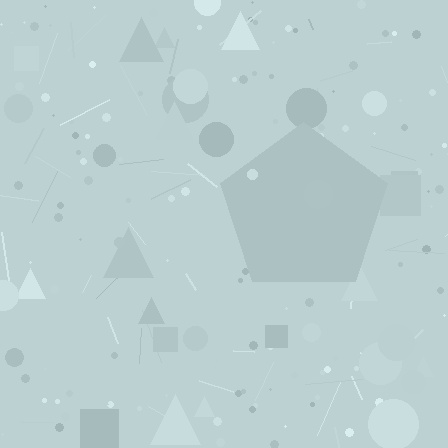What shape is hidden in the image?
A pentagon is hidden in the image.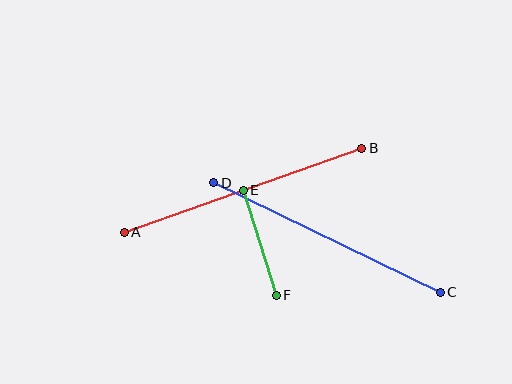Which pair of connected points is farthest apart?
Points A and B are farthest apart.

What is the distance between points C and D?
The distance is approximately 252 pixels.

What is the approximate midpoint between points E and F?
The midpoint is at approximately (260, 243) pixels.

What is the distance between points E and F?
The distance is approximately 110 pixels.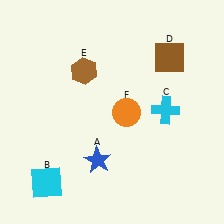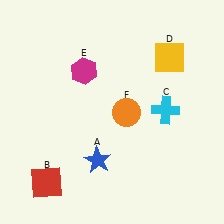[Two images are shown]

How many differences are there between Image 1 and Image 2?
There are 3 differences between the two images.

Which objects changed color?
B changed from cyan to red. D changed from brown to yellow. E changed from brown to magenta.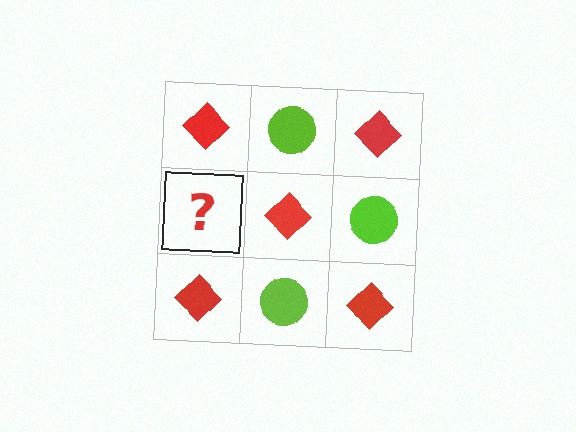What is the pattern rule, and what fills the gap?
The rule is that it alternates red diamond and lime circle in a checkerboard pattern. The gap should be filled with a lime circle.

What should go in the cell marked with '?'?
The missing cell should contain a lime circle.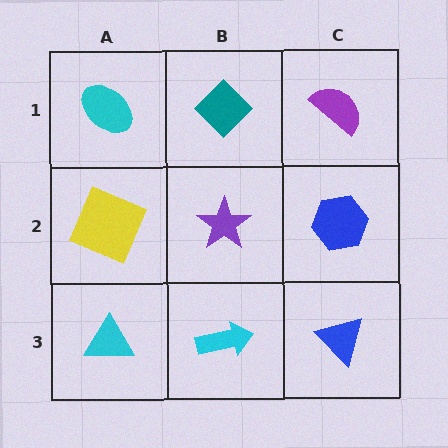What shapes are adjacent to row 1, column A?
A yellow square (row 2, column A), a teal diamond (row 1, column B).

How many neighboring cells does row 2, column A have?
3.